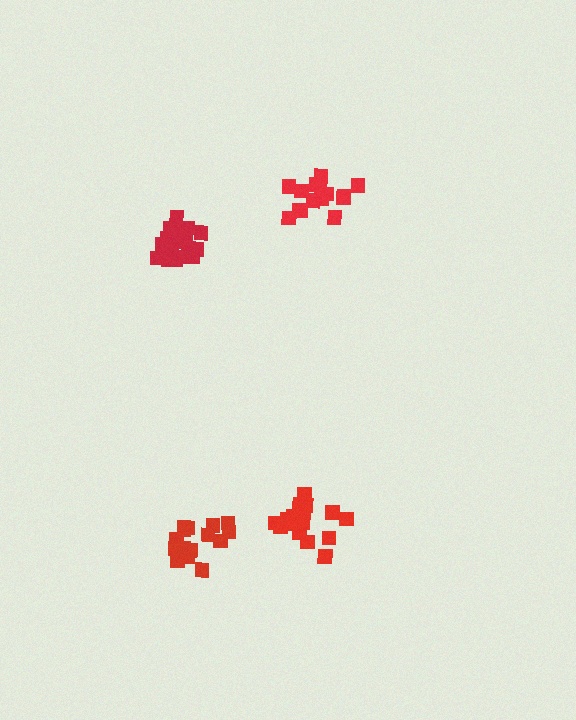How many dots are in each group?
Group 1: 16 dots, Group 2: 15 dots, Group 3: 18 dots, Group 4: 17 dots (66 total).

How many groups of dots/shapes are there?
There are 4 groups.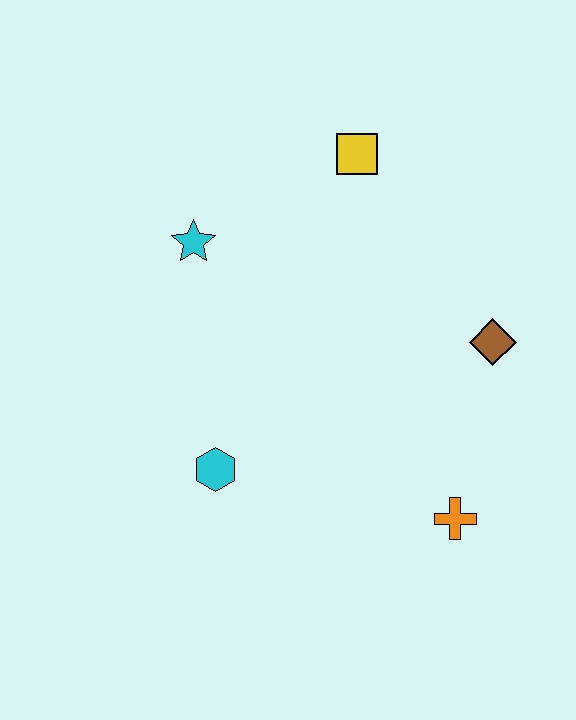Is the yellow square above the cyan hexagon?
Yes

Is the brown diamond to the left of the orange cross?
No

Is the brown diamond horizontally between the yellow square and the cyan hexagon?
No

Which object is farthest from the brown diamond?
The cyan star is farthest from the brown diamond.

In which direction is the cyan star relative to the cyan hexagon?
The cyan star is above the cyan hexagon.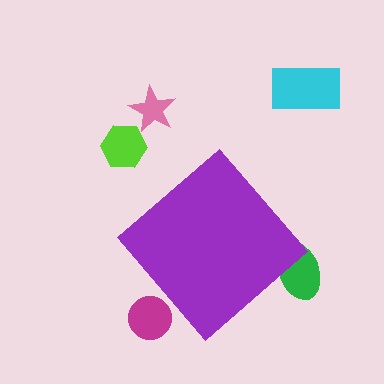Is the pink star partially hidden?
No, the pink star is fully visible.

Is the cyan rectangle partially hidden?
No, the cyan rectangle is fully visible.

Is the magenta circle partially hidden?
Yes, the magenta circle is partially hidden behind the purple diamond.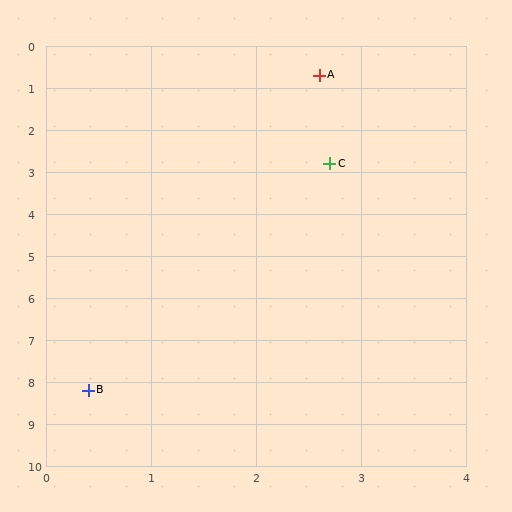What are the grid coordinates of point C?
Point C is at approximately (2.7, 2.8).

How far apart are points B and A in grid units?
Points B and A are about 7.8 grid units apart.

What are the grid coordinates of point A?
Point A is at approximately (2.6, 0.7).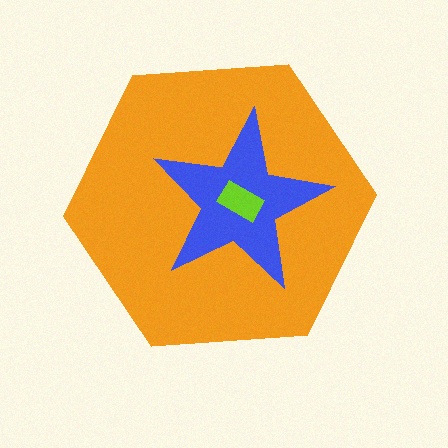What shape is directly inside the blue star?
The lime rectangle.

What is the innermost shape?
The lime rectangle.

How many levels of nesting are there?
3.